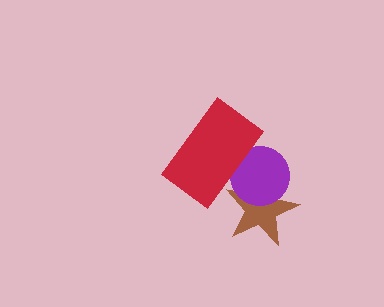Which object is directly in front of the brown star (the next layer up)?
The purple circle is directly in front of the brown star.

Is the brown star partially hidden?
Yes, it is partially covered by another shape.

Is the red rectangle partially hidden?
No, no other shape covers it.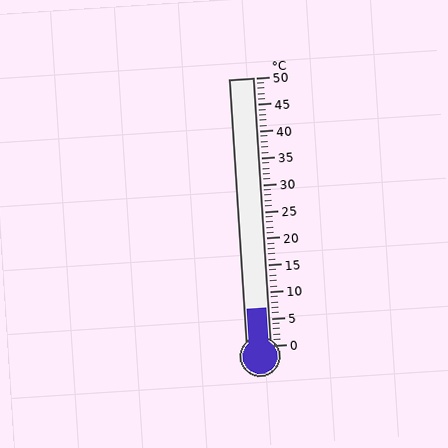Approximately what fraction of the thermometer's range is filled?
The thermometer is filled to approximately 15% of its range.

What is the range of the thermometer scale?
The thermometer scale ranges from 0°C to 50°C.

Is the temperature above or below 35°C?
The temperature is below 35°C.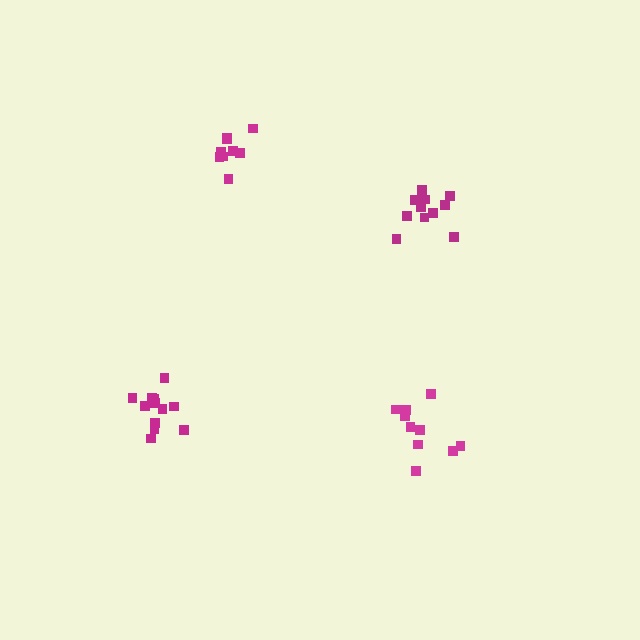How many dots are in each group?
Group 1: 11 dots, Group 2: 13 dots, Group 3: 10 dots, Group 4: 9 dots (43 total).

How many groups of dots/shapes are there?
There are 4 groups.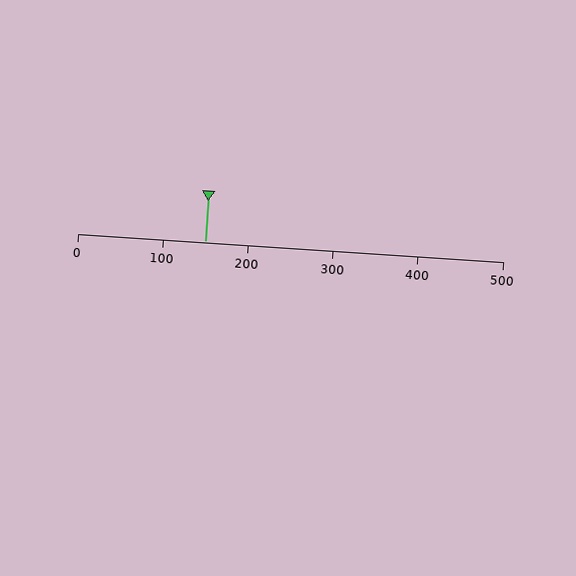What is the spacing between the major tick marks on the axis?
The major ticks are spaced 100 apart.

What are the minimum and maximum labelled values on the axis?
The axis runs from 0 to 500.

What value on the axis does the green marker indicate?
The marker indicates approximately 150.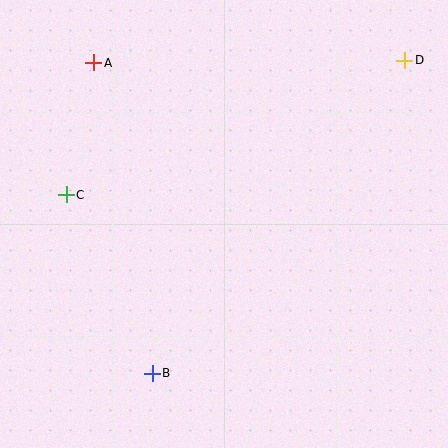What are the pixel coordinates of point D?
Point D is at (405, 60).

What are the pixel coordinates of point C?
Point C is at (66, 195).